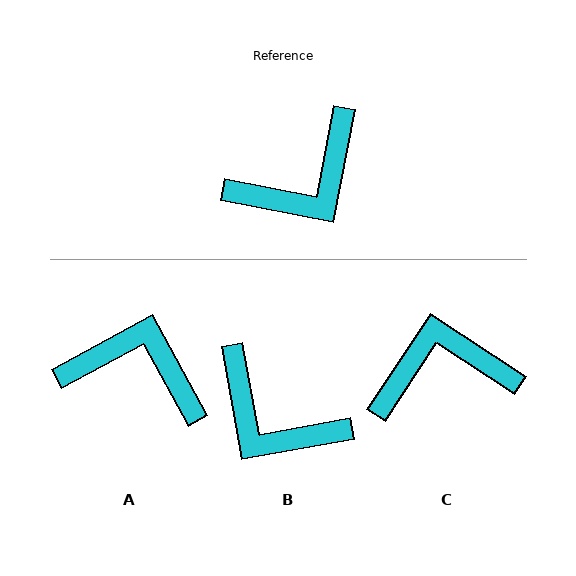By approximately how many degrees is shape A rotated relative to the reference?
Approximately 129 degrees counter-clockwise.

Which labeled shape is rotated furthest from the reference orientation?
C, about 158 degrees away.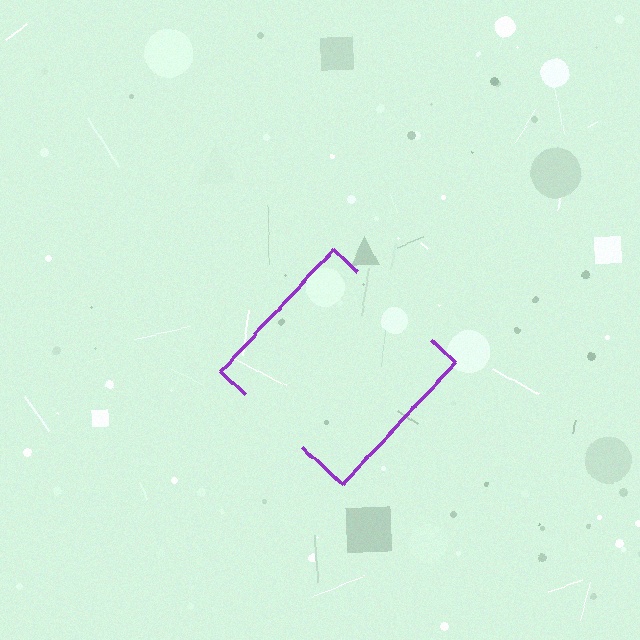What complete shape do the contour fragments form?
The contour fragments form a diamond.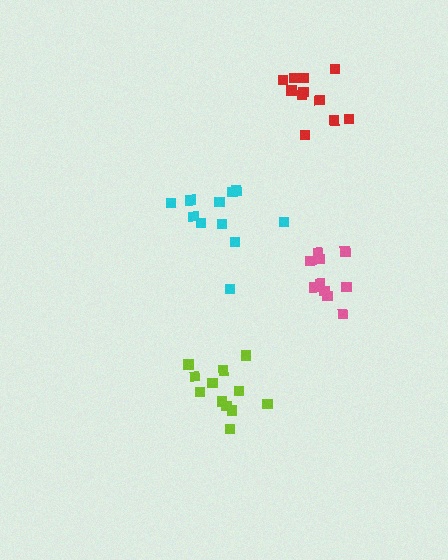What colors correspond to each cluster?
The clusters are colored: lime, cyan, pink, red.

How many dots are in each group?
Group 1: 12 dots, Group 2: 11 dots, Group 3: 10 dots, Group 4: 11 dots (44 total).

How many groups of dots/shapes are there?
There are 4 groups.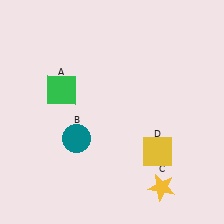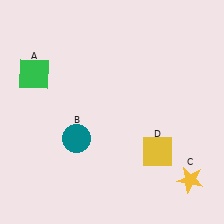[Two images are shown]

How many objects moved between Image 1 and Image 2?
2 objects moved between the two images.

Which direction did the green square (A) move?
The green square (A) moved left.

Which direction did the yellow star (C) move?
The yellow star (C) moved right.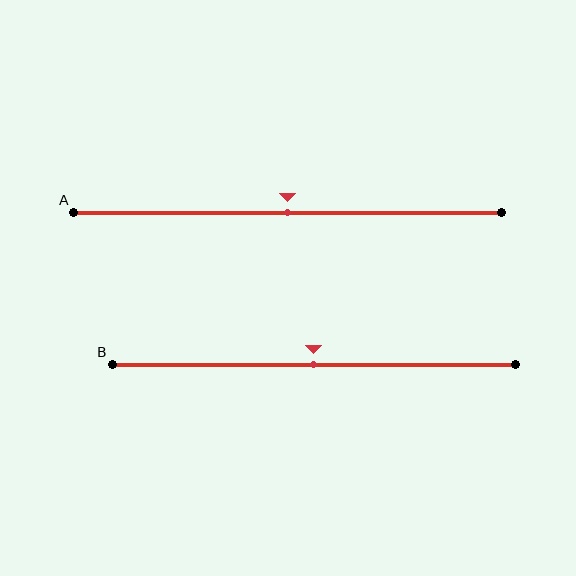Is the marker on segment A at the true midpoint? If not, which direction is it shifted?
Yes, the marker on segment A is at the true midpoint.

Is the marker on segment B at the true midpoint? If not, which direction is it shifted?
Yes, the marker on segment B is at the true midpoint.